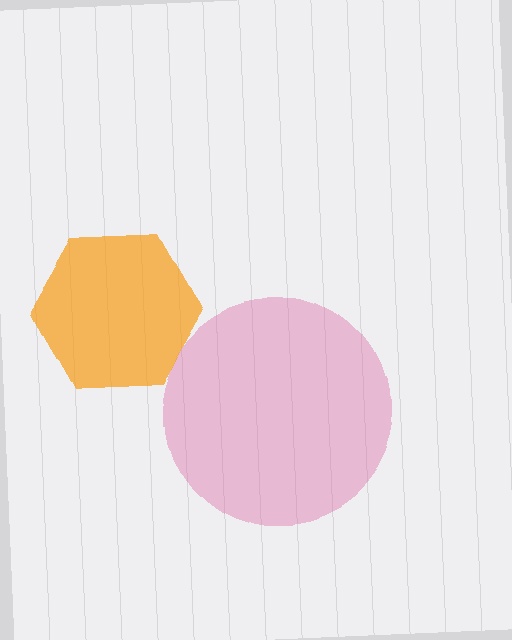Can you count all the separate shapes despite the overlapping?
Yes, there are 2 separate shapes.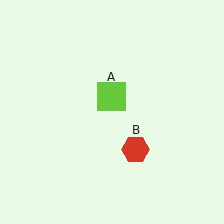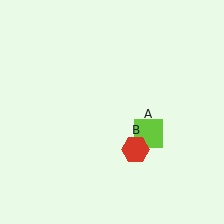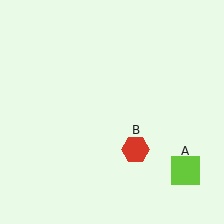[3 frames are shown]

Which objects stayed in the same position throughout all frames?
Red hexagon (object B) remained stationary.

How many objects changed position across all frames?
1 object changed position: lime square (object A).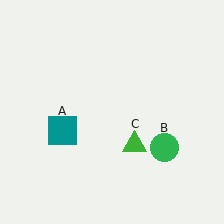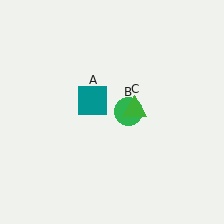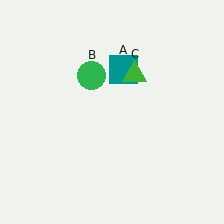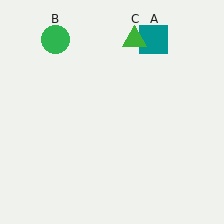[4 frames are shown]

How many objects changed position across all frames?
3 objects changed position: teal square (object A), green circle (object B), green triangle (object C).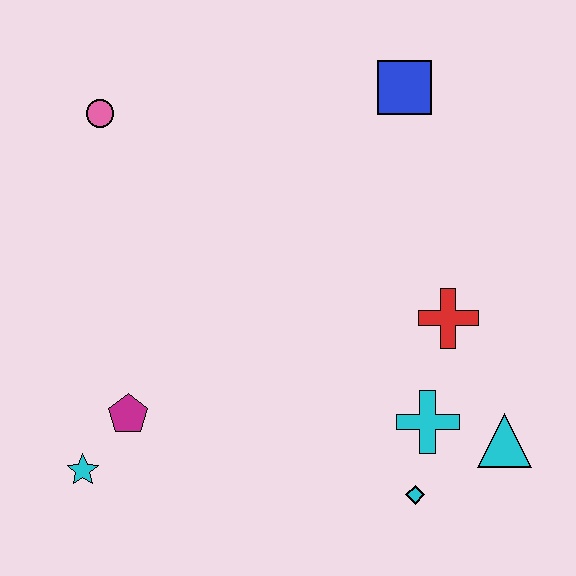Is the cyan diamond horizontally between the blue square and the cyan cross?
Yes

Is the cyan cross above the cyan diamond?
Yes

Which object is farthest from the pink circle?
The cyan triangle is farthest from the pink circle.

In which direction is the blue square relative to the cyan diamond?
The blue square is above the cyan diamond.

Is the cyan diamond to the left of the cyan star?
No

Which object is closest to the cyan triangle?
The cyan cross is closest to the cyan triangle.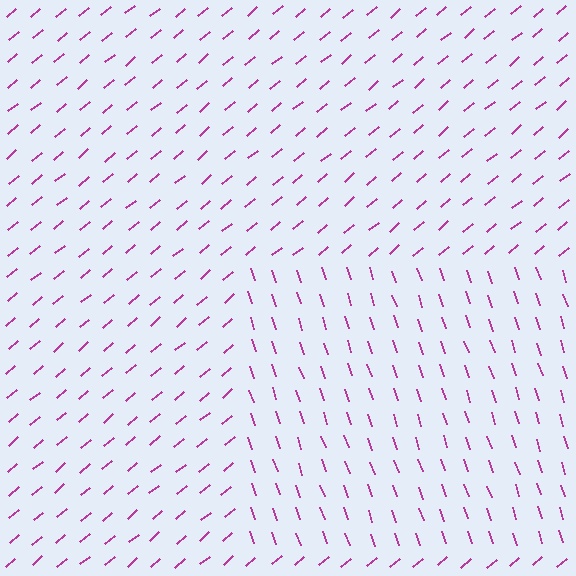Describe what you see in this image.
The image is filled with small magenta line segments. A rectangle region in the image has lines oriented differently from the surrounding lines, creating a visible texture boundary.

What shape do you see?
I see a rectangle.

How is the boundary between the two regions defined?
The boundary is defined purely by a change in line orientation (approximately 68 degrees difference). All lines are the same color and thickness.